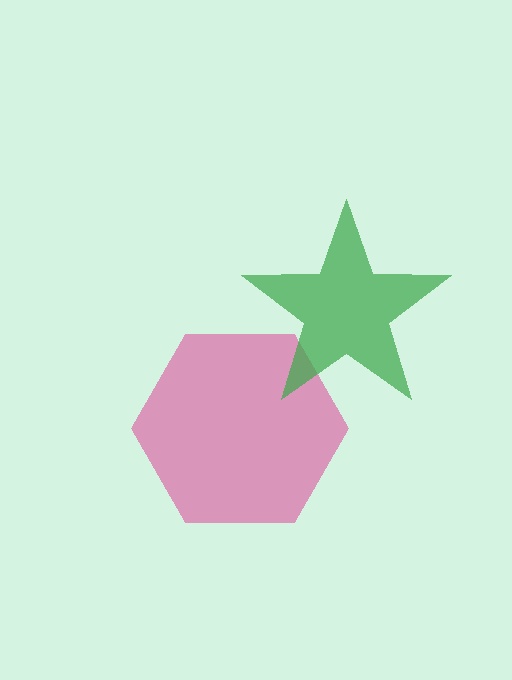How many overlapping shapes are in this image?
There are 2 overlapping shapes in the image.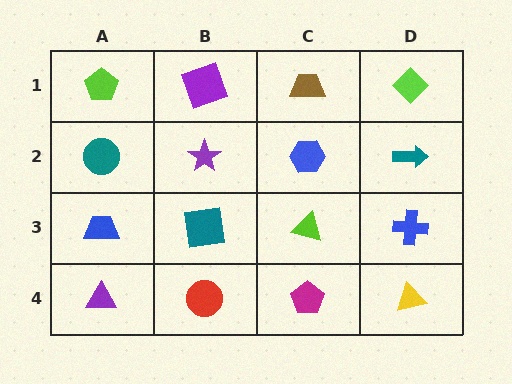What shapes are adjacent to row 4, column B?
A teal square (row 3, column B), a purple triangle (row 4, column A), a magenta pentagon (row 4, column C).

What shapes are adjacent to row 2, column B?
A purple square (row 1, column B), a teal square (row 3, column B), a teal circle (row 2, column A), a blue hexagon (row 2, column C).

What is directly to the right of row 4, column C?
A yellow triangle.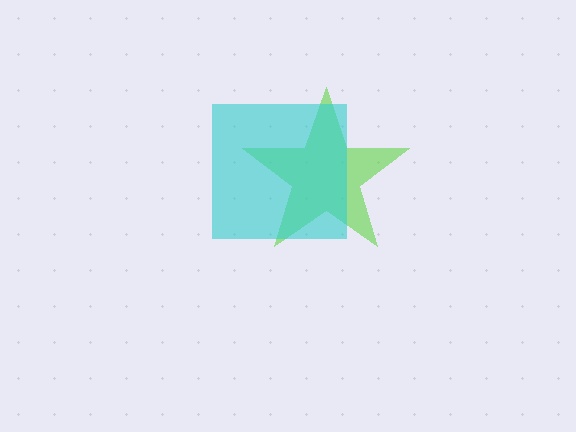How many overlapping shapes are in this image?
There are 2 overlapping shapes in the image.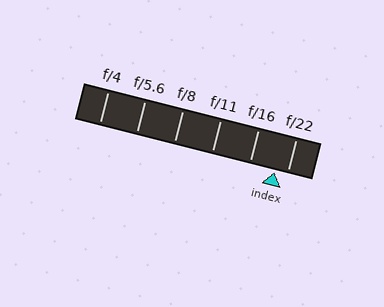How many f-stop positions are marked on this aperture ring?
There are 6 f-stop positions marked.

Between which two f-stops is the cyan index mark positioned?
The index mark is between f/16 and f/22.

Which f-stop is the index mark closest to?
The index mark is closest to f/22.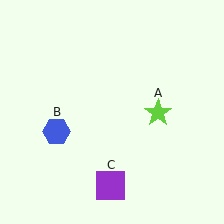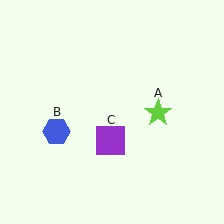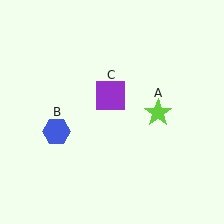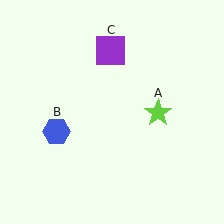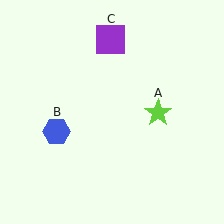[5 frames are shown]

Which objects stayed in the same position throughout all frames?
Lime star (object A) and blue hexagon (object B) remained stationary.